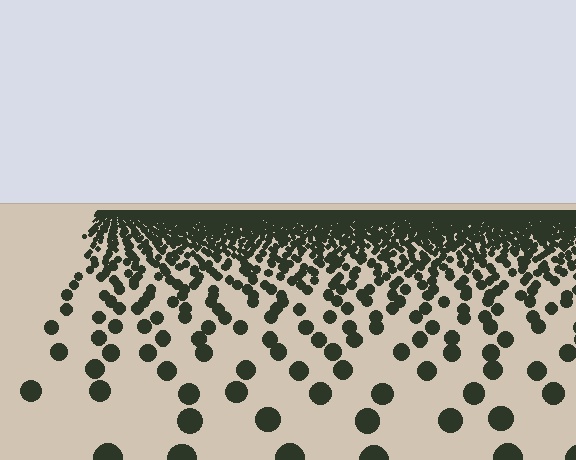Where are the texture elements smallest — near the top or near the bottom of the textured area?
Near the top.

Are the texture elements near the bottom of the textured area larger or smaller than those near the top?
Larger. Near the bottom, elements are closer to the viewer and appear at a bigger on-screen size.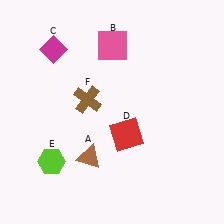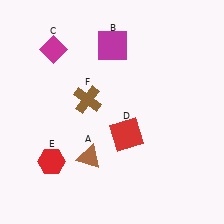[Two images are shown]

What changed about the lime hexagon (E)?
In Image 1, E is lime. In Image 2, it changed to red.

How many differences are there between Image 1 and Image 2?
There are 2 differences between the two images.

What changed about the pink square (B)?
In Image 1, B is pink. In Image 2, it changed to magenta.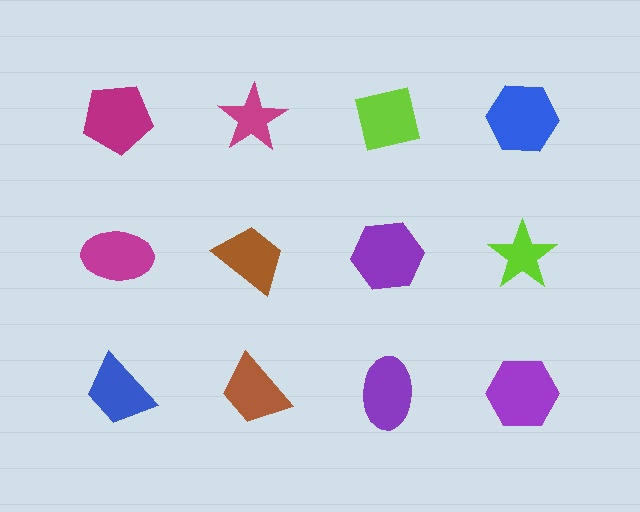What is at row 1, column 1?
A magenta pentagon.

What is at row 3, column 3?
A purple ellipse.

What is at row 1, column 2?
A magenta star.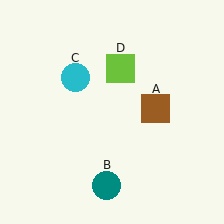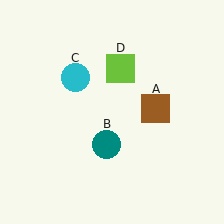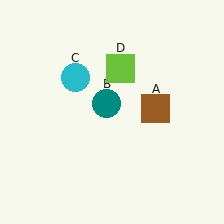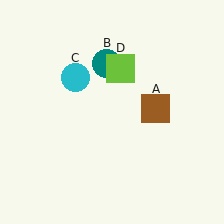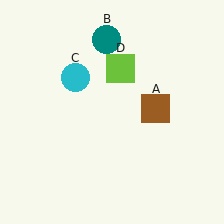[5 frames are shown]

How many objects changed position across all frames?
1 object changed position: teal circle (object B).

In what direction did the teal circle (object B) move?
The teal circle (object B) moved up.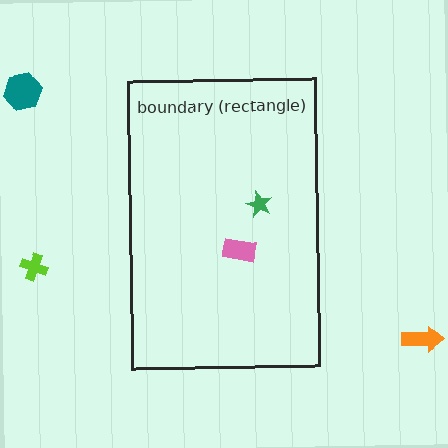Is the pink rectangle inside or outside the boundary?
Inside.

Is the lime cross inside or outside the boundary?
Outside.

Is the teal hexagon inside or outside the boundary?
Outside.